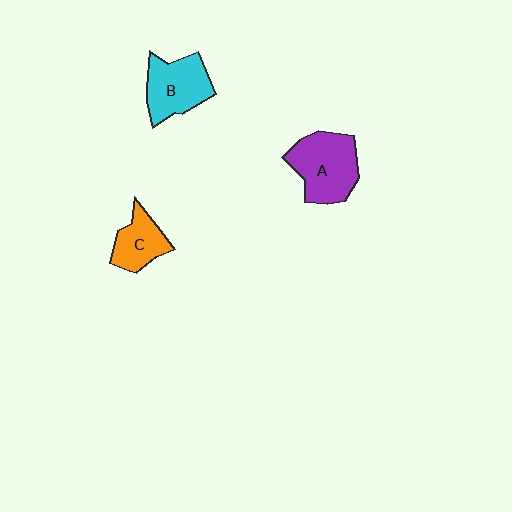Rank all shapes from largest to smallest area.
From largest to smallest: A (purple), B (cyan), C (orange).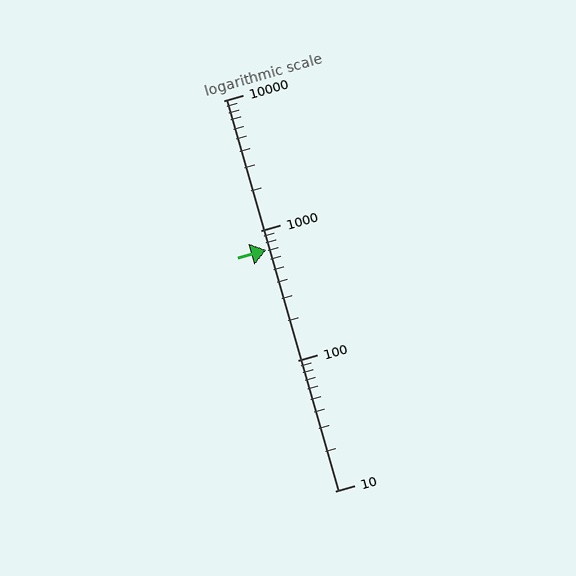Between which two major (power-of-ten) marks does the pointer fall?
The pointer is between 100 and 1000.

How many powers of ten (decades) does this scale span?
The scale spans 3 decades, from 10 to 10000.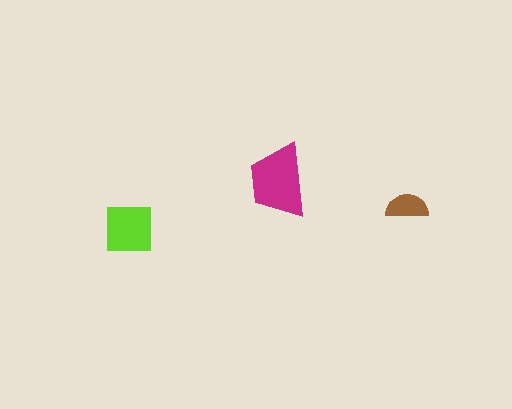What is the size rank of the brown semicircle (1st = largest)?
3rd.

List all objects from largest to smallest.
The magenta trapezoid, the lime square, the brown semicircle.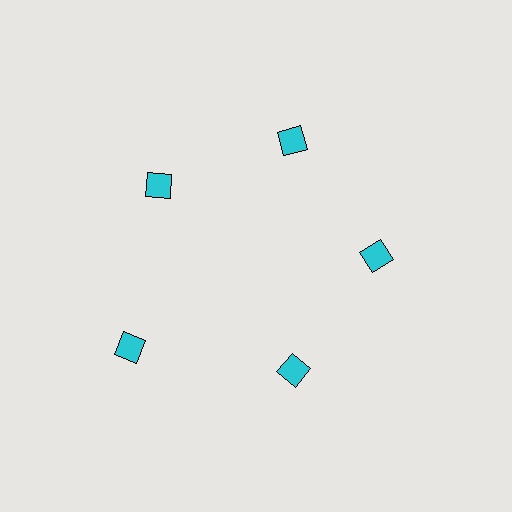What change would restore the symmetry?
The symmetry would be restored by moving it inward, back onto the ring so that all 5 squares sit at equal angles and equal distance from the center.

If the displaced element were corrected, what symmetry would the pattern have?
It would have 5-fold rotational symmetry — the pattern would map onto itself every 72 degrees.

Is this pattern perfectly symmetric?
No. The 5 cyan squares are arranged in a ring, but one element near the 8 o'clock position is pushed outward from the center, breaking the 5-fold rotational symmetry.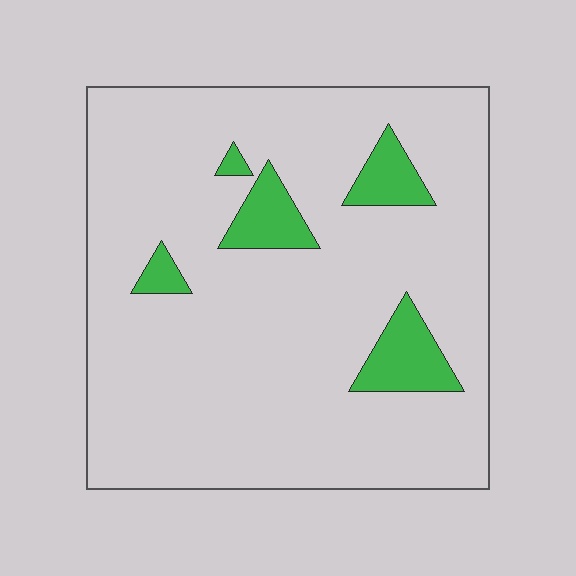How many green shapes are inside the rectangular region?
5.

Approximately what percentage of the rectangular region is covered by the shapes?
Approximately 10%.